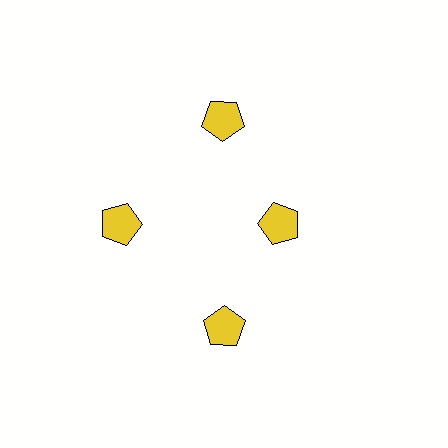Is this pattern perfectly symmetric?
No. The 4 yellow pentagons are arranged in a ring, but one element near the 3 o'clock position is pulled inward toward the center, breaking the 4-fold rotational symmetry.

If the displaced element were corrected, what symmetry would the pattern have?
It would have 4-fold rotational symmetry — the pattern would map onto itself every 90 degrees.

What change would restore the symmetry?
The symmetry would be restored by moving it outward, back onto the ring so that all 4 pentagons sit at equal angles and equal distance from the center.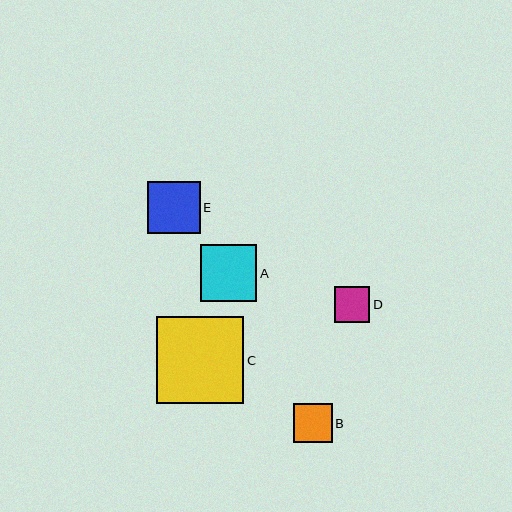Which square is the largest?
Square C is the largest with a size of approximately 87 pixels.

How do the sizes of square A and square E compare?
Square A and square E are approximately the same size.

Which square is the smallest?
Square D is the smallest with a size of approximately 36 pixels.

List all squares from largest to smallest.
From largest to smallest: C, A, E, B, D.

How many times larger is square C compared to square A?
Square C is approximately 1.5 times the size of square A.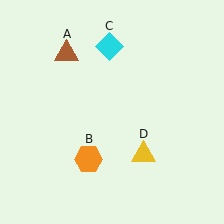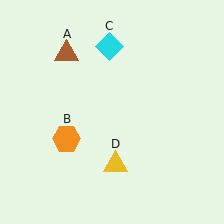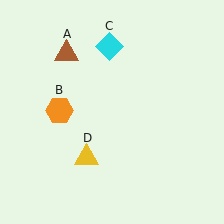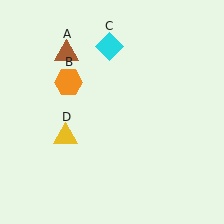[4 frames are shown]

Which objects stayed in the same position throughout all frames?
Brown triangle (object A) and cyan diamond (object C) remained stationary.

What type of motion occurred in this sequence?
The orange hexagon (object B), yellow triangle (object D) rotated clockwise around the center of the scene.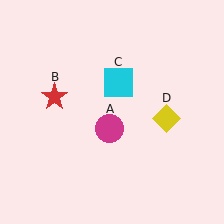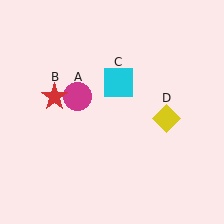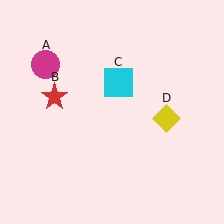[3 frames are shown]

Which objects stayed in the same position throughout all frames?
Red star (object B) and cyan square (object C) and yellow diamond (object D) remained stationary.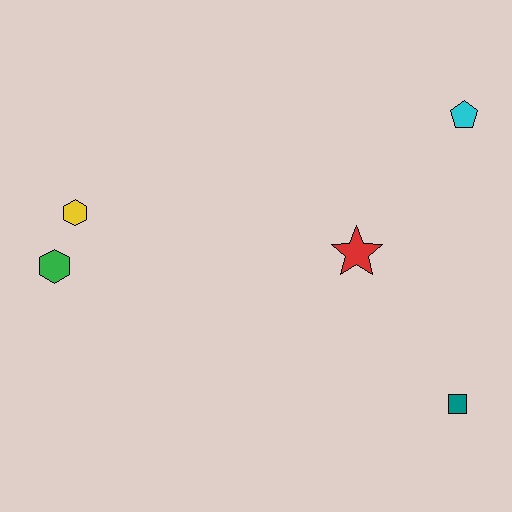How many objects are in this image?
There are 5 objects.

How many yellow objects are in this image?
There is 1 yellow object.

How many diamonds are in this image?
There are no diamonds.